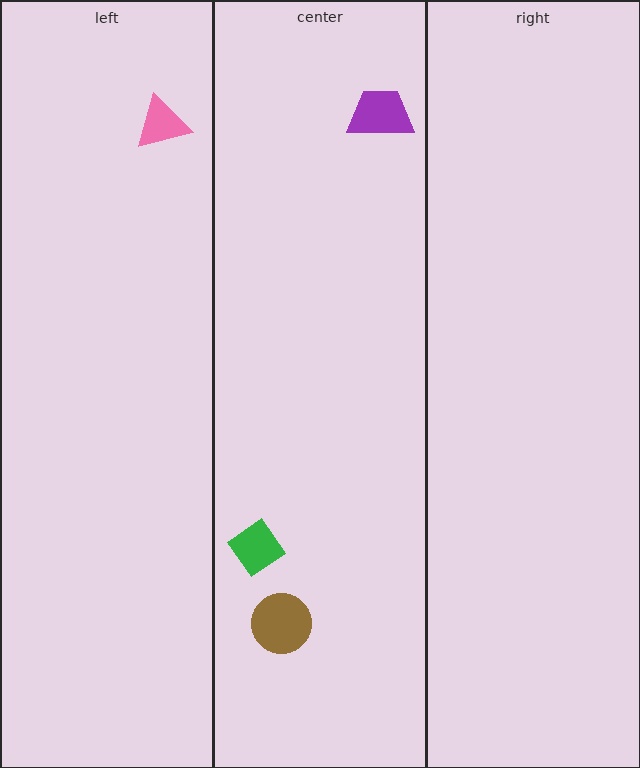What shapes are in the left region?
The pink triangle.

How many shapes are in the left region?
1.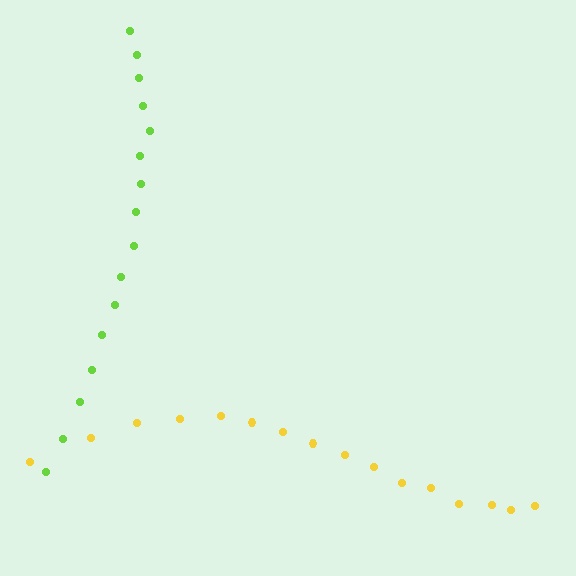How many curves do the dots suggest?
There are 2 distinct paths.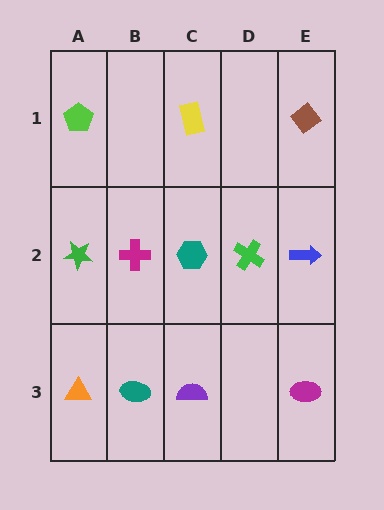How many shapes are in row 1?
3 shapes.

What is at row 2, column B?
A magenta cross.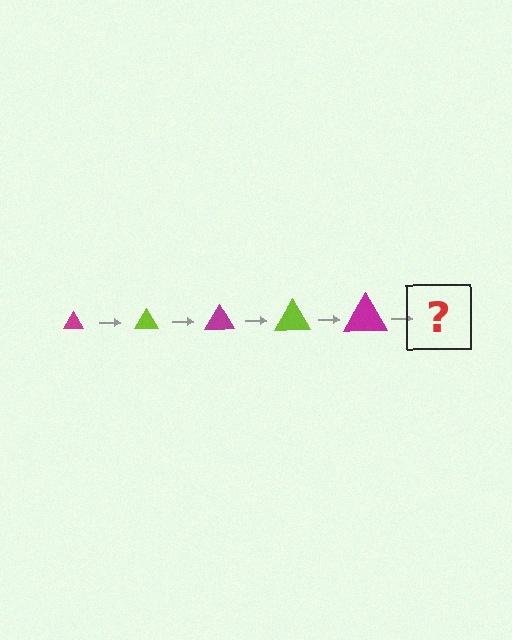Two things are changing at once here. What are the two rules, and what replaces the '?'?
The two rules are that the triangle grows larger each step and the color cycles through magenta and lime. The '?' should be a lime triangle, larger than the previous one.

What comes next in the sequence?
The next element should be a lime triangle, larger than the previous one.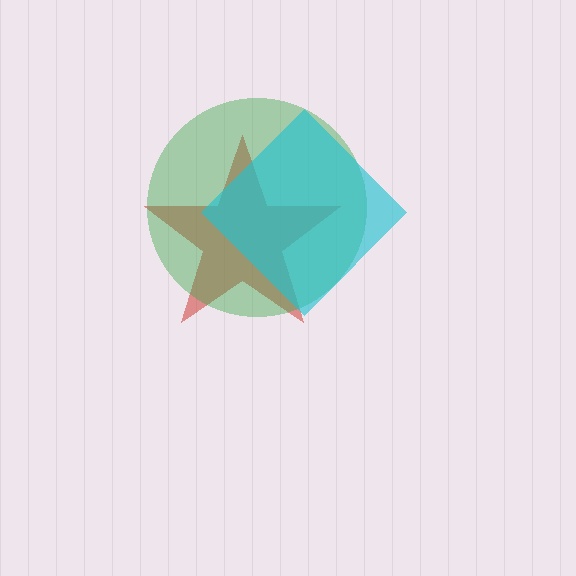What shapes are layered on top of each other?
The layered shapes are: a red star, a green circle, a cyan diamond.